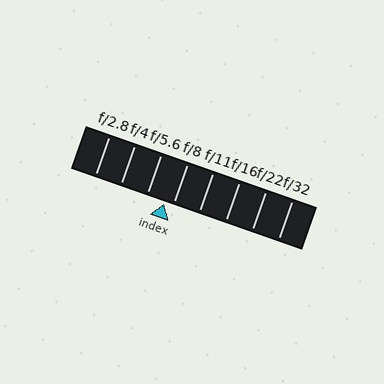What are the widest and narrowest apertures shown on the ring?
The widest aperture shown is f/2.8 and the narrowest is f/32.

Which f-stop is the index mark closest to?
The index mark is closest to f/8.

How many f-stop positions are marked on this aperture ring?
There are 8 f-stop positions marked.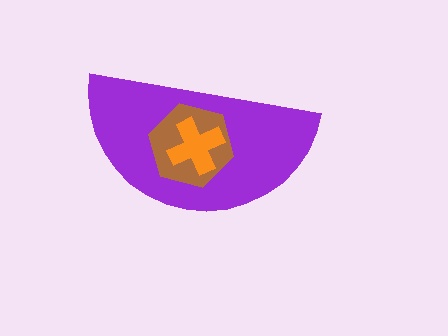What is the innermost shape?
The orange cross.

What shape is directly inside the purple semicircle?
The brown hexagon.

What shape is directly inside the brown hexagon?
The orange cross.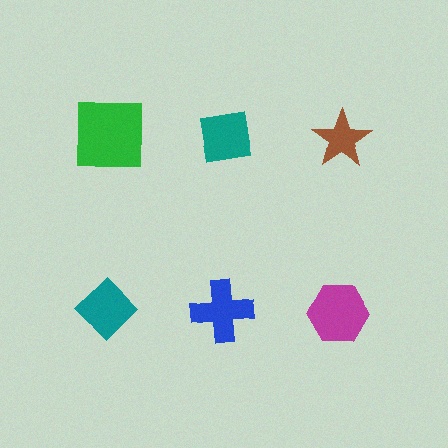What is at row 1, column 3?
A brown star.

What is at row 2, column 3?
A magenta hexagon.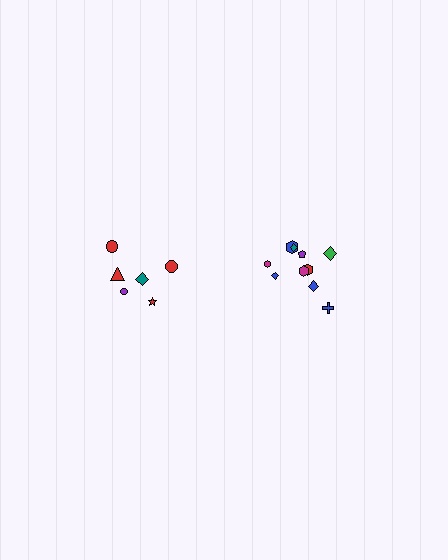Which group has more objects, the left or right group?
The right group.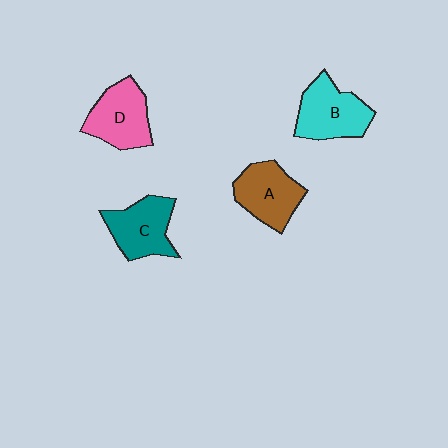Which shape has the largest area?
Shape B (cyan).